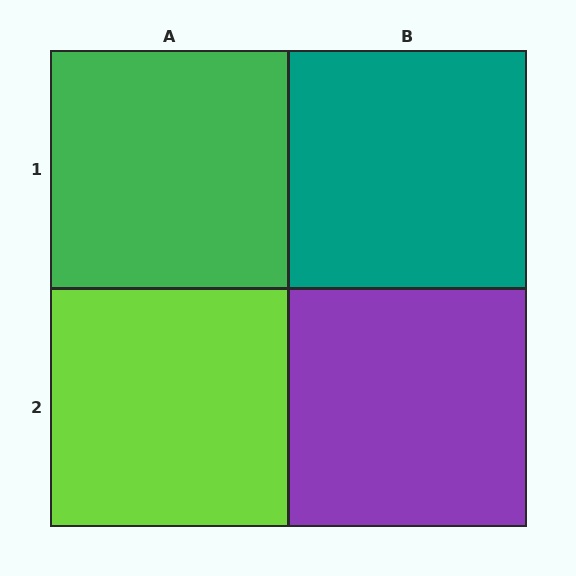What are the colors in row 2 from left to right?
Lime, purple.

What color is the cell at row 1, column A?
Green.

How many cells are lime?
1 cell is lime.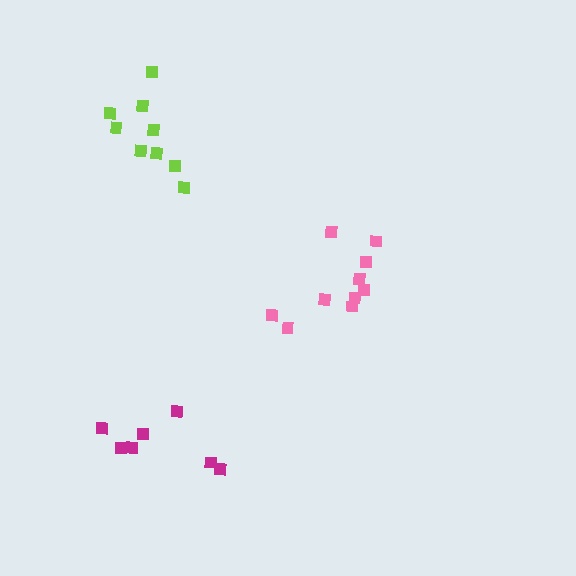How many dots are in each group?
Group 1: 9 dots, Group 2: 7 dots, Group 3: 10 dots (26 total).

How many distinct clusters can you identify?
There are 3 distinct clusters.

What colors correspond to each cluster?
The clusters are colored: lime, magenta, pink.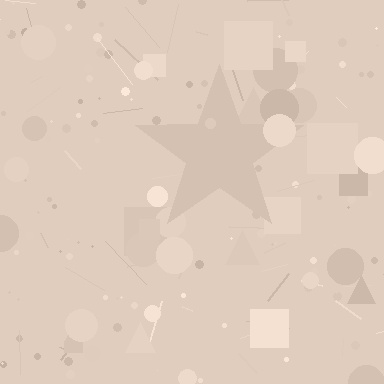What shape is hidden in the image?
A star is hidden in the image.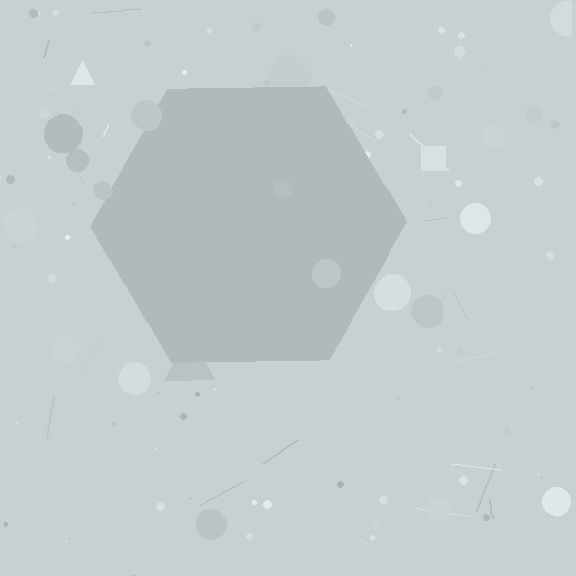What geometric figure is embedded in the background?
A hexagon is embedded in the background.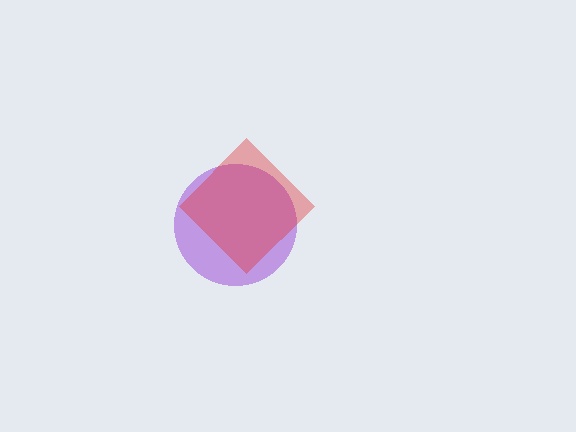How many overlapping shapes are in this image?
There are 2 overlapping shapes in the image.